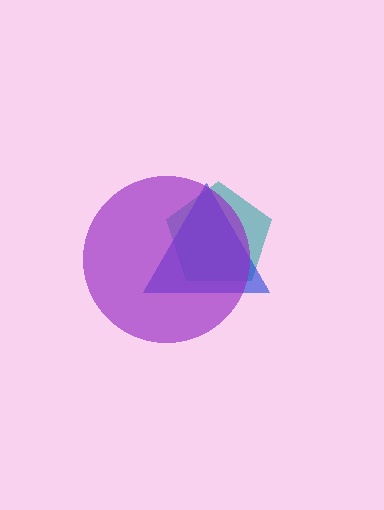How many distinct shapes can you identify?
There are 3 distinct shapes: a teal pentagon, a blue triangle, a purple circle.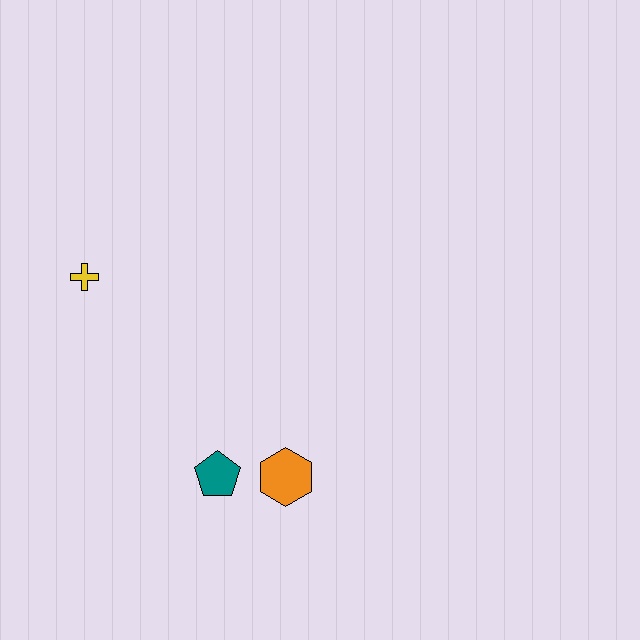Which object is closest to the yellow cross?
The teal pentagon is closest to the yellow cross.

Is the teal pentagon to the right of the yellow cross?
Yes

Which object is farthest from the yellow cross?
The orange hexagon is farthest from the yellow cross.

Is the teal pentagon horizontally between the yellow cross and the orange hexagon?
Yes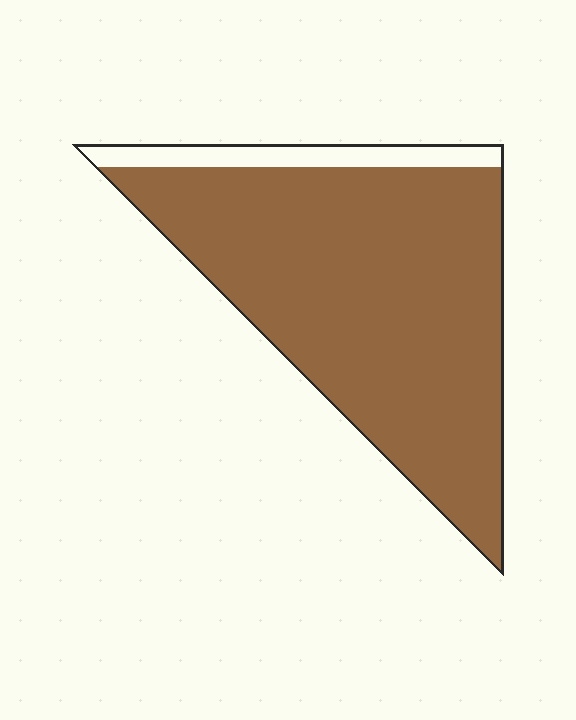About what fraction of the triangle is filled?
About nine tenths (9/10).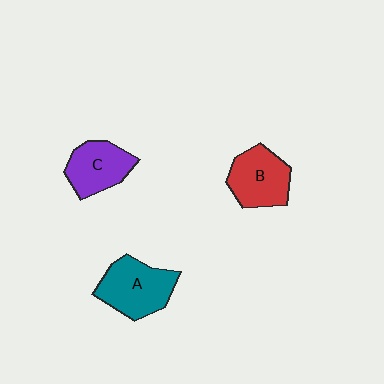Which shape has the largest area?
Shape A (teal).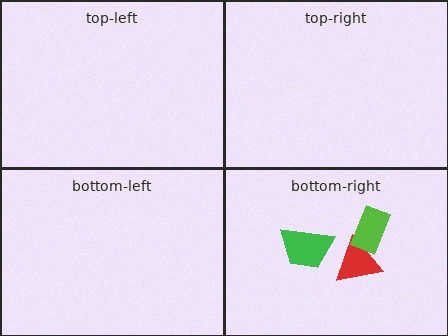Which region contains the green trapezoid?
The bottom-right region.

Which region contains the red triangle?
The bottom-right region.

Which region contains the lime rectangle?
The bottom-right region.